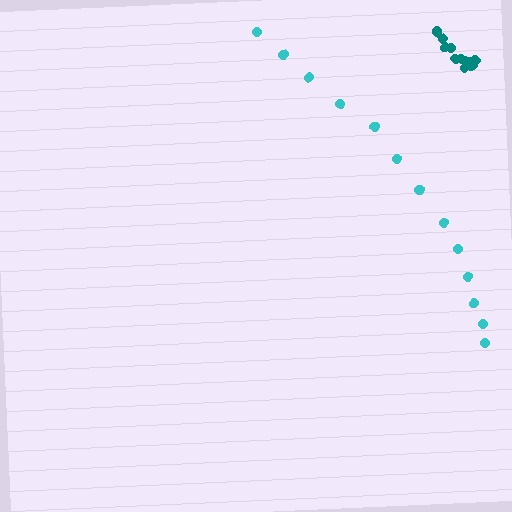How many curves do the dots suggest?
There are 2 distinct paths.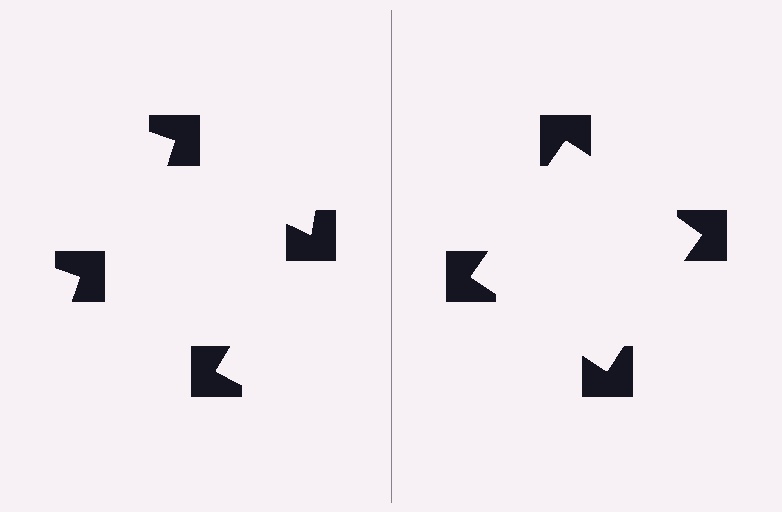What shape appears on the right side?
An illusory square.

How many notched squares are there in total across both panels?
8 — 4 on each side.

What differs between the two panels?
The notched squares are positioned identically on both sides; only the wedge orientations differ. On the right they align to a square; on the left they are misaligned.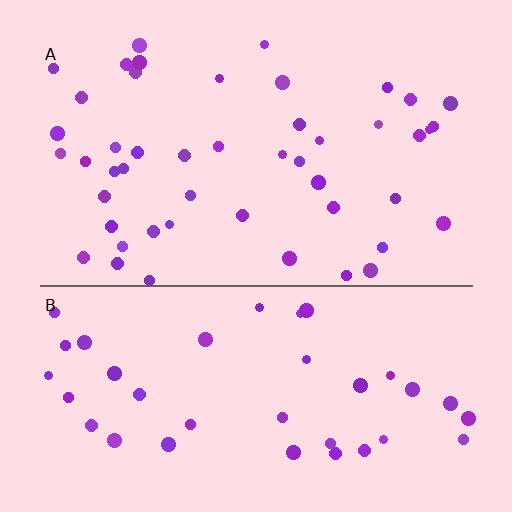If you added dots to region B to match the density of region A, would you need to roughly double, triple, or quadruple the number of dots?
Approximately double.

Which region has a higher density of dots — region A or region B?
A (the top).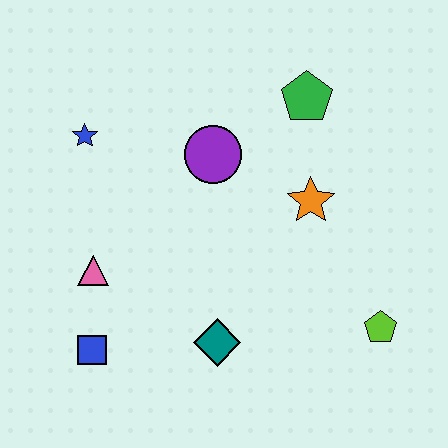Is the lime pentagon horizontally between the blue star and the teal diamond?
No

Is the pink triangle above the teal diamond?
Yes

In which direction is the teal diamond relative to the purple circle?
The teal diamond is below the purple circle.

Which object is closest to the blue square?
The pink triangle is closest to the blue square.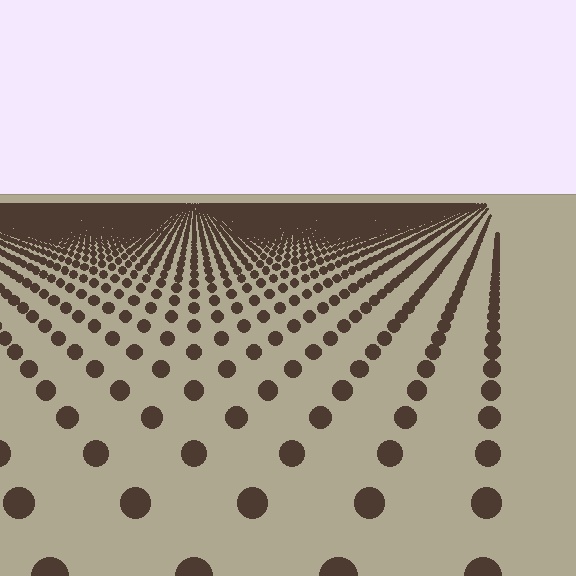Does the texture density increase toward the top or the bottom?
Density increases toward the top.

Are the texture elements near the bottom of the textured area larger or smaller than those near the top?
Larger. Near the bottom, elements are closer to the viewer and appear at a bigger on-screen size.